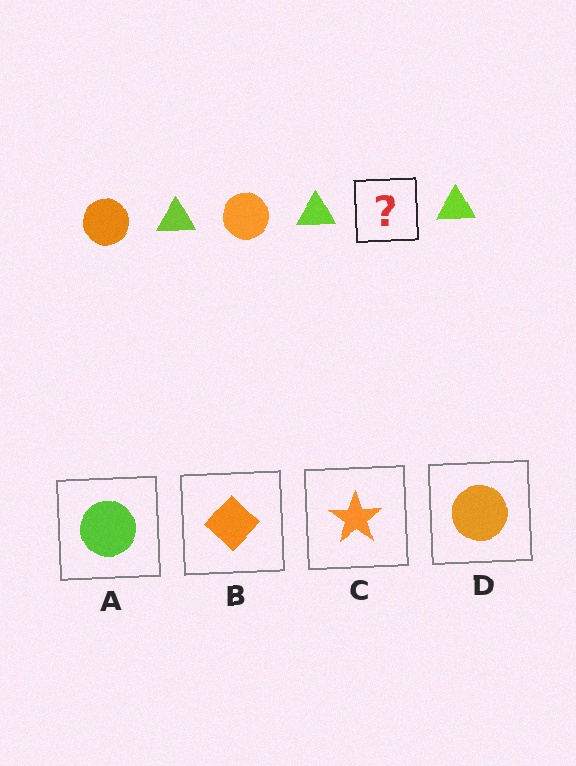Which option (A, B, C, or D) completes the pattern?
D.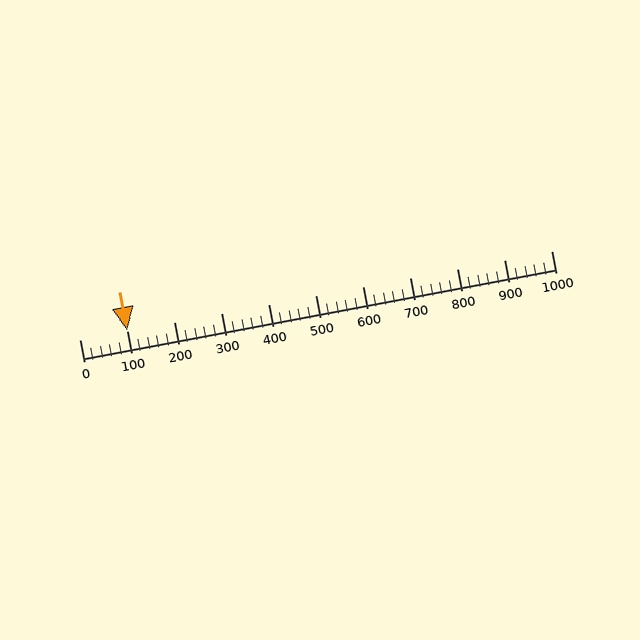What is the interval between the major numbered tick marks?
The major tick marks are spaced 100 units apart.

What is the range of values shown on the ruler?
The ruler shows values from 0 to 1000.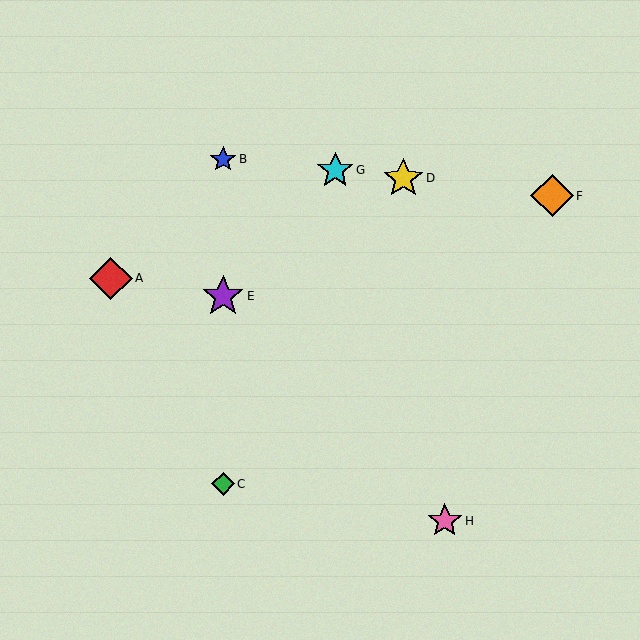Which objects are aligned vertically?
Objects B, C, E are aligned vertically.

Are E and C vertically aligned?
Yes, both are at x≈223.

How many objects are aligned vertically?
3 objects (B, C, E) are aligned vertically.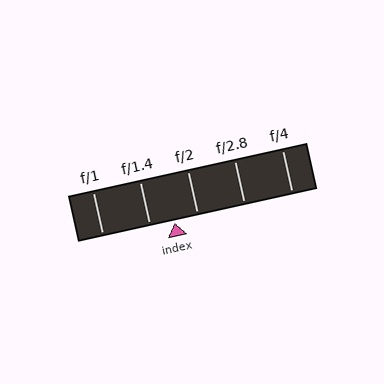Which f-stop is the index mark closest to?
The index mark is closest to f/2.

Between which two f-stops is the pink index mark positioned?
The index mark is between f/1.4 and f/2.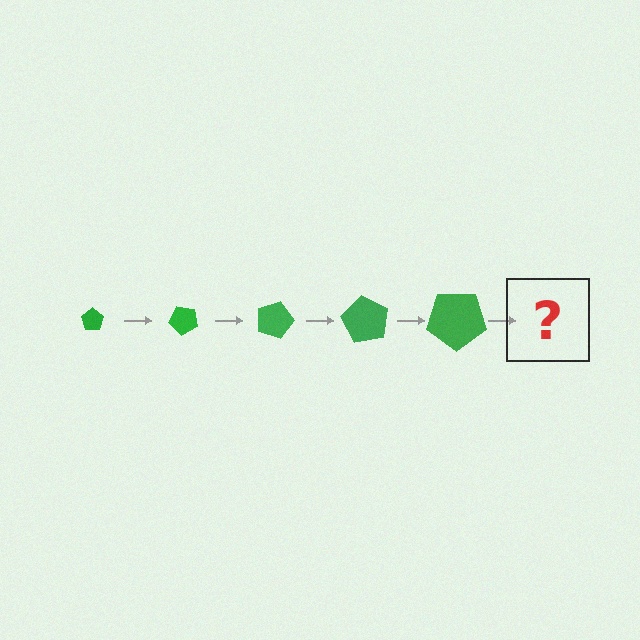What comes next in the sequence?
The next element should be a pentagon, larger than the previous one and rotated 225 degrees from the start.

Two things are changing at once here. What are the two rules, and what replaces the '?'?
The two rules are that the pentagon grows larger each step and it rotates 45 degrees each step. The '?' should be a pentagon, larger than the previous one and rotated 225 degrees from the start.